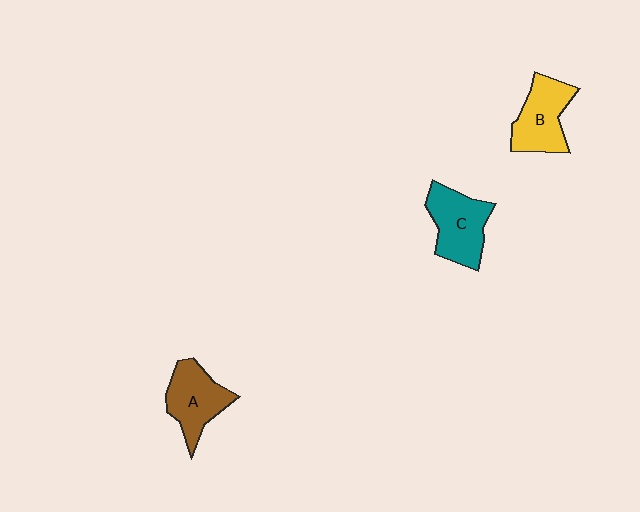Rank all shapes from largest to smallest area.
From largest to smallest: C (teal), B (yellow), A (brown).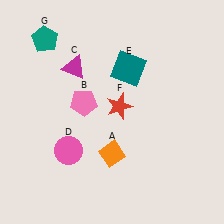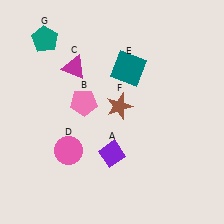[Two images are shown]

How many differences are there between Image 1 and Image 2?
There are 2 differences between the two images.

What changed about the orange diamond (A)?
In Image 1, A is orange. In Image 2, it changed to purple.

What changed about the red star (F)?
In Image 1, F is red. In Image 2, it changed to brown.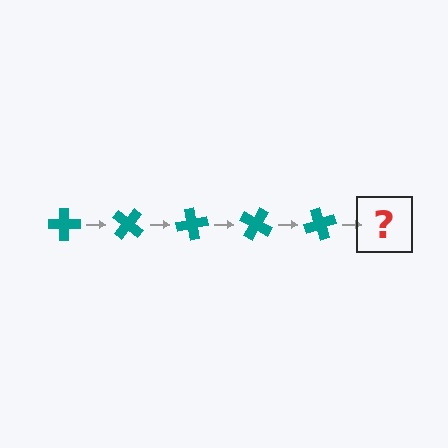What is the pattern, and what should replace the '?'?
The pattern is that the cross rotates 40 degrees each step. The '?' should be a teal cross rotated 200 degrees.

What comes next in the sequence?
The next element should be a teal cross rotated 200 degrees.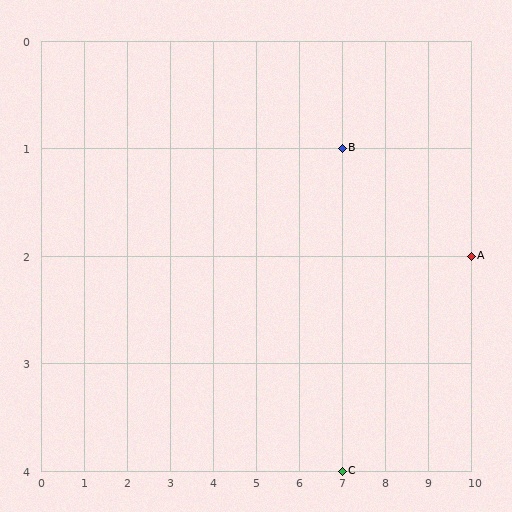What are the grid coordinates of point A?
Point A is at grid coordinates (10, 2).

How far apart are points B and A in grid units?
Points B and A are 3 columns and 1 row apart (about 3.2 grid units diagonally).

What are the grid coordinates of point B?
Point B is at grid coordinates (7, 1).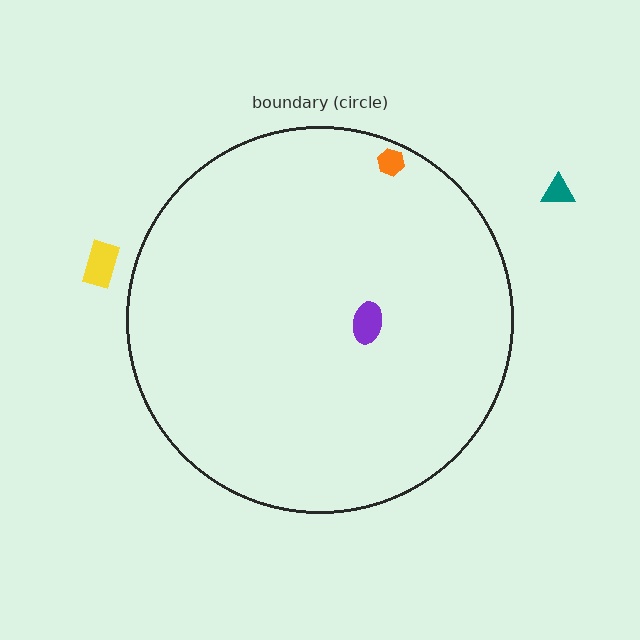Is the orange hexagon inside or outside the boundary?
Inside.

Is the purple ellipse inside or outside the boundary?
Inside.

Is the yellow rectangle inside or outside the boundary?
Outside.